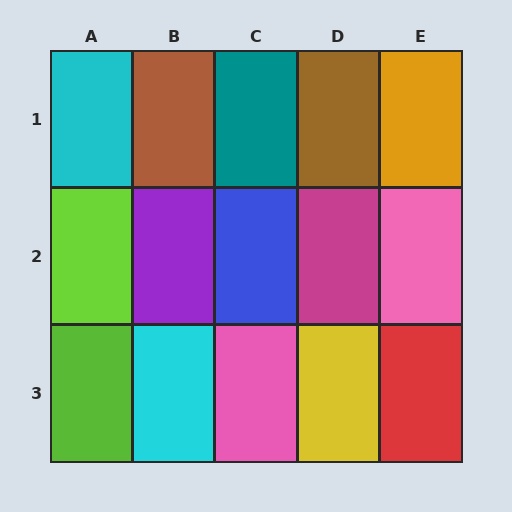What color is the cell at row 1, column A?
Cyan.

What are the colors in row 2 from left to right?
Lime, purple, blue, magenta, pink.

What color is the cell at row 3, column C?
Pink.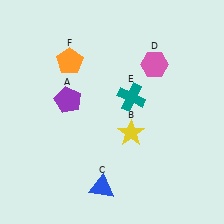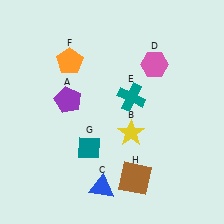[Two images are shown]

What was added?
A teal diamond (G), a brown square (H) were added in Image 2.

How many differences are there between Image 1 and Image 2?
There are 2 differences between the two images.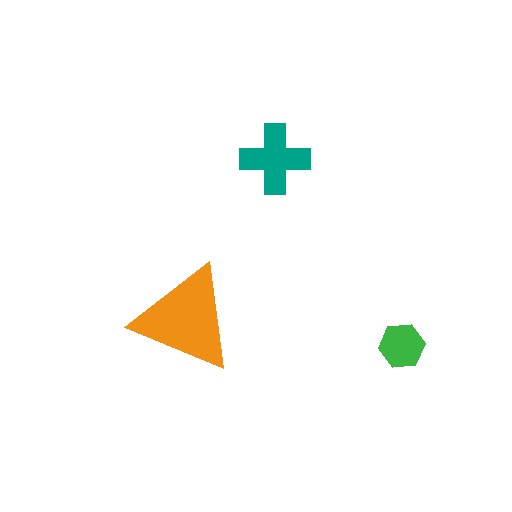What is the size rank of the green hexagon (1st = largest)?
3rd.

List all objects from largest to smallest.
The orange triangle, the teal cross, the green hexagon.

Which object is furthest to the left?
The orange triangle is leftmost.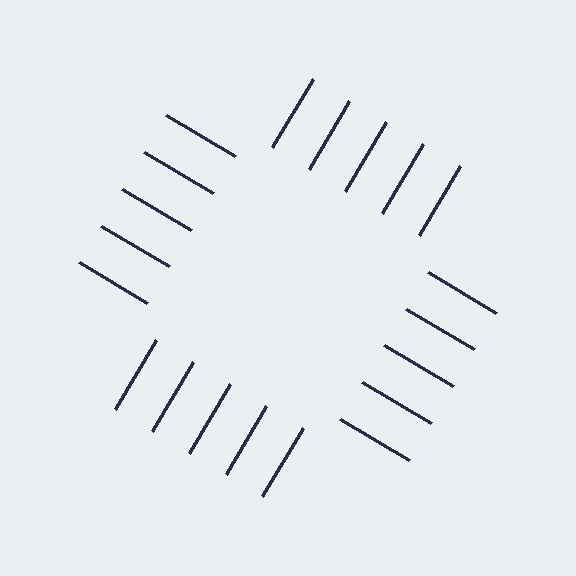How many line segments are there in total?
20 — 5 along each of the 4 edges.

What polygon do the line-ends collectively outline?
An illusory square — the line segments terminate on its edges but no continuous stroke is drawn.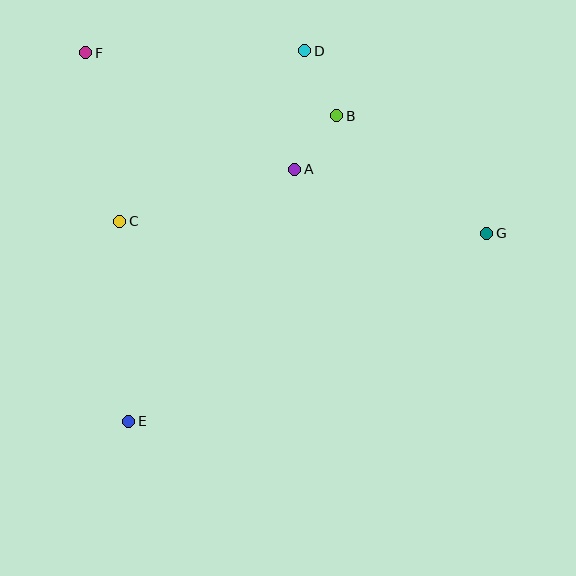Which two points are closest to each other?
Points A and B are closest to each other.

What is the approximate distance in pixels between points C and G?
The distance between C and G is approximately 368 pixels.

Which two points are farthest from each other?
Points F and G are farthest from each other.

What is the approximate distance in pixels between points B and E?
The distance between B and E is approximately 370 pixels.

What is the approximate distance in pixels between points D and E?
The distance between D and E is approximately 410 pixels.